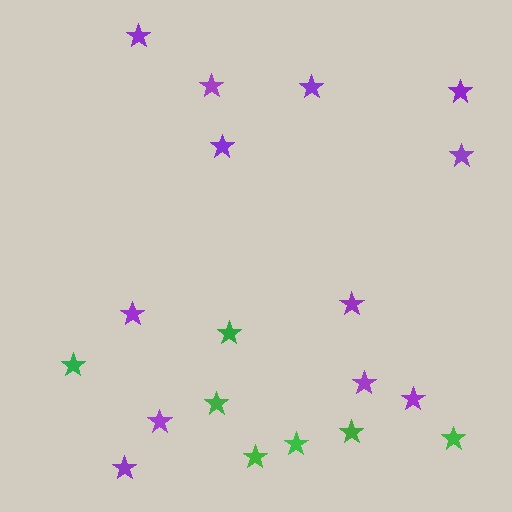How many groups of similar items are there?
There are 2 groups: one group of purple stars (12) and one group of green stars (7).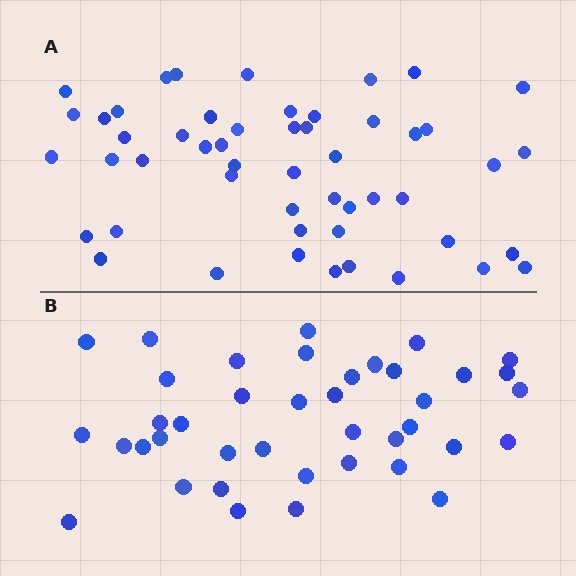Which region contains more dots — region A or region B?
Region A (the top region) has more dots.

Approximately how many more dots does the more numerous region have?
Region A has roughly 12 or so more dots than region B.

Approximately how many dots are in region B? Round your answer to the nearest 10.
About 40 dots.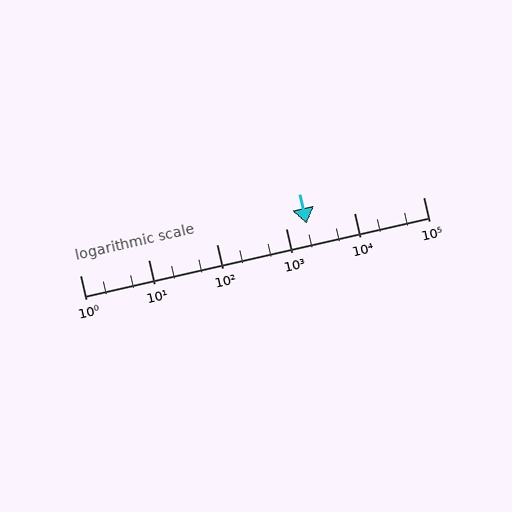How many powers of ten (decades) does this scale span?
The scale spans 5 decades, from 1 to 100000.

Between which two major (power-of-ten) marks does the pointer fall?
The pointer is between 1000 and 10000.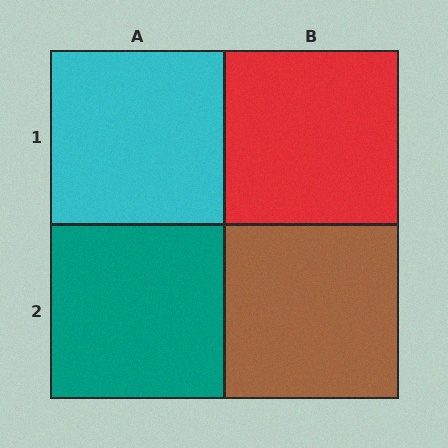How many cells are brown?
1 cell is brown.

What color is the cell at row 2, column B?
Brown.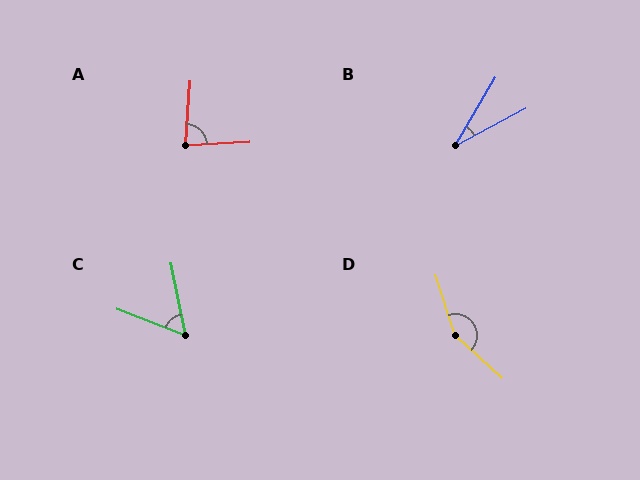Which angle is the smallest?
B, at approximately 31 degrees.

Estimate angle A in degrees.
Approximately 83 degrees.